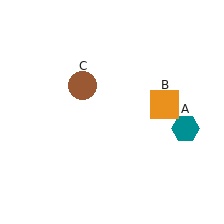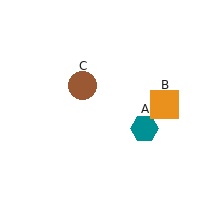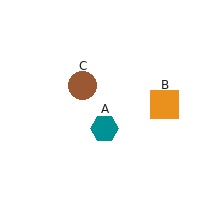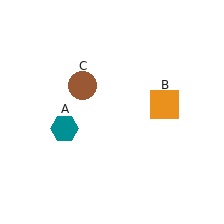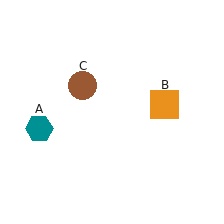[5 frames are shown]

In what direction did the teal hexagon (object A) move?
The teal hexagon (object A) moved left.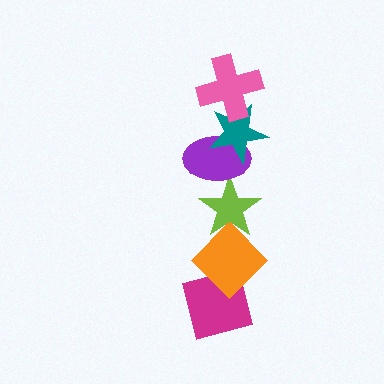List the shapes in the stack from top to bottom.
From top to bottom: the pink cross, the teal star, the purple ellipse, the lime star, the orange diamond, the magenta square.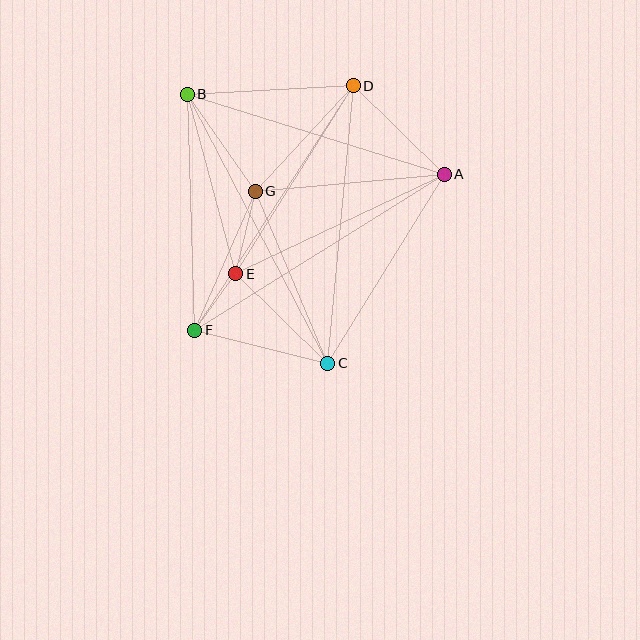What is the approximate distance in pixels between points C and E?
The distance between C and E is approximately 128 pixels.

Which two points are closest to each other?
Points E and F are closest to each other.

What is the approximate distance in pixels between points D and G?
The distance between D and G is approximately 144 pixels.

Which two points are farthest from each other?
Points B and C are farthest from each other.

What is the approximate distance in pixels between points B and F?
The distance between B and F is approximately 236 pixels.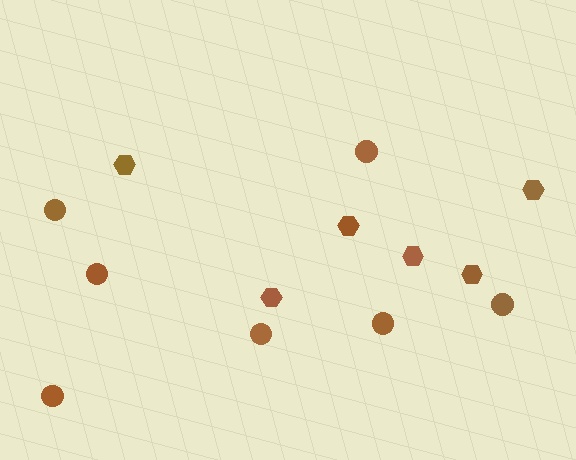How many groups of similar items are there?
There are 2 groups: one group of circles (7) and one group of hexagons (6).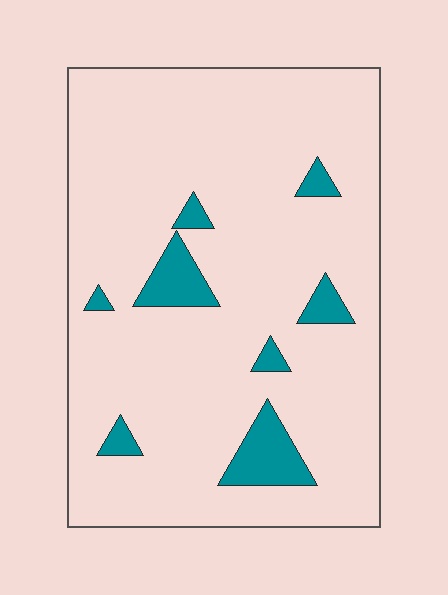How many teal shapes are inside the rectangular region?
8.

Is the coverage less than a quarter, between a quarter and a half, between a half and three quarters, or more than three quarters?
Less than a quarter.